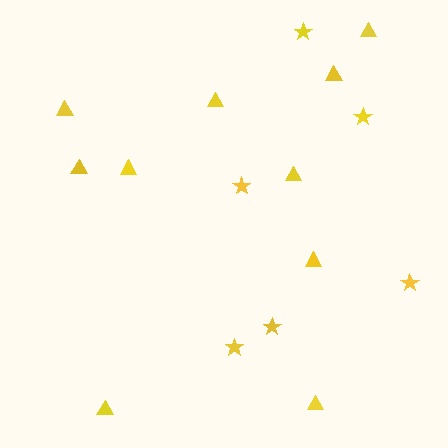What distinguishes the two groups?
There are 2 groups: one group of triangles (10) and one group of stars (6).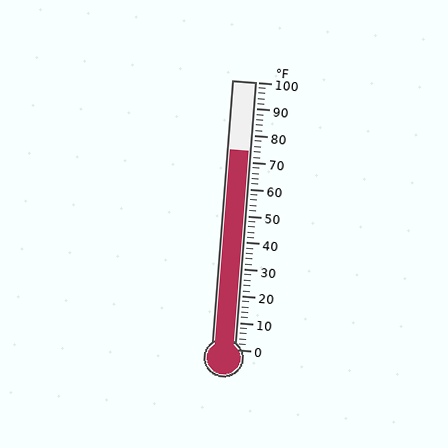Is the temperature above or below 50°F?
The temperature is above 50°F.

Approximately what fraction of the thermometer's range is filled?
The thermometer is filled to approximately 75% of its range.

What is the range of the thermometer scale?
The thermometer scale ranges from 0°F to 100°F.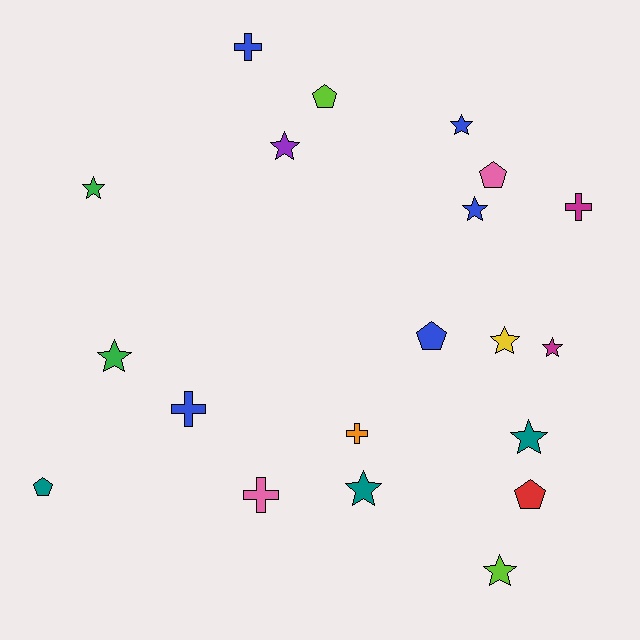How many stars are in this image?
There are 10 stars.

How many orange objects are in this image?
There is 1 orange object.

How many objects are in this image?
There are 20 objects.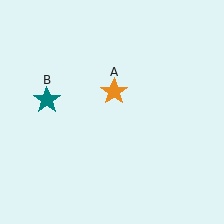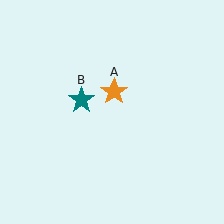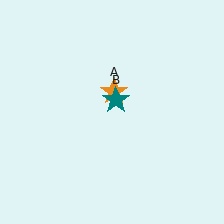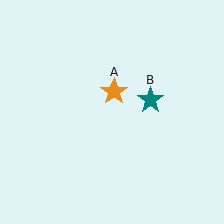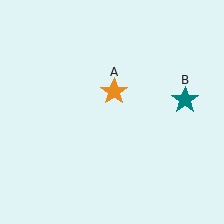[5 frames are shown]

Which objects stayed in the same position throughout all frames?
Orange star (object A) remained stationary.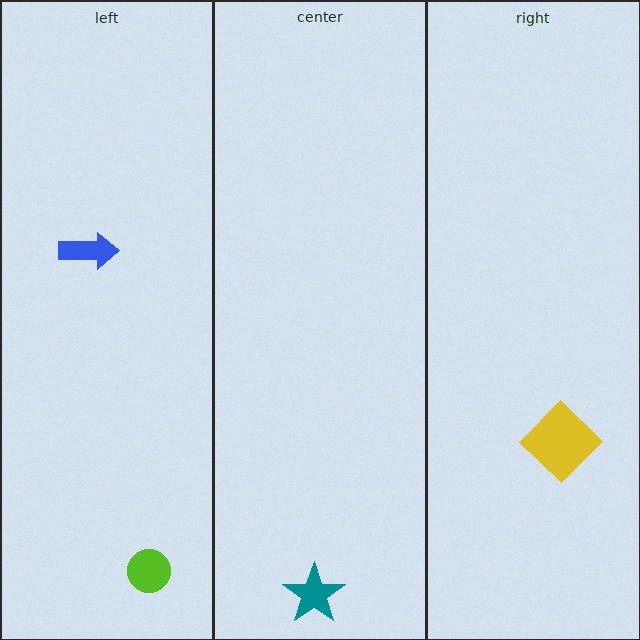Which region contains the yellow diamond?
The right region.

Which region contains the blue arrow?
The left region.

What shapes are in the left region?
The lime circle, the blue arrow.